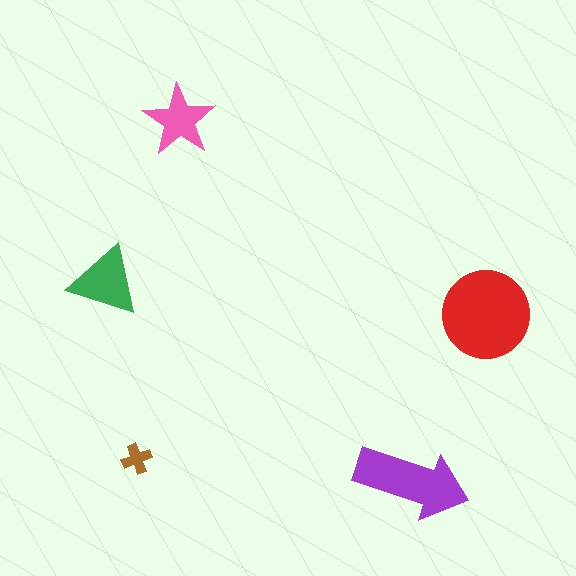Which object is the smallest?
The brown cross.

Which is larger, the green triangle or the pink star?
The green triangle.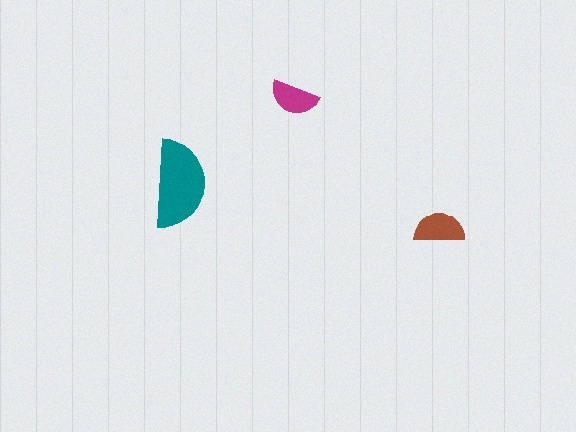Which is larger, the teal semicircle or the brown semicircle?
The teal one.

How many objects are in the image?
There are 3 objects in the image.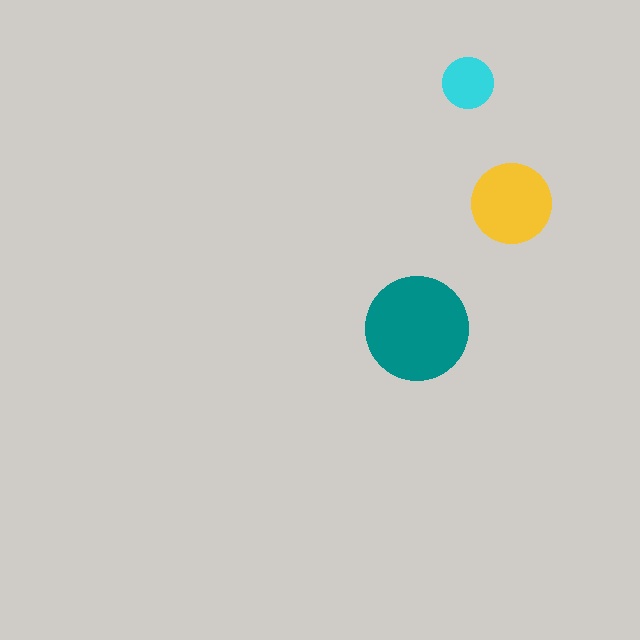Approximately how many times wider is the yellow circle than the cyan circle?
About 1.5 times wider.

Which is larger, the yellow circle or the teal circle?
The teal one.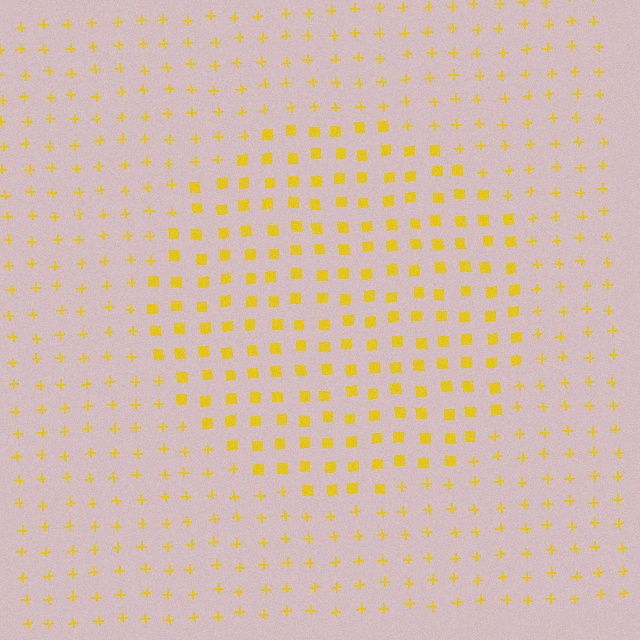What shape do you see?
I see a circle.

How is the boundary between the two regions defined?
The boundary is defined by a change in element shape: squares inside vs. plus signs outside. All elements share the same color and spacing.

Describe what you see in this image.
The image is filled with small yellow elements arranged in a uniform grid. A circle-shaped region contains squares, while the surrounding area contains plus signs. The boundary is defined purely by the change in element shape.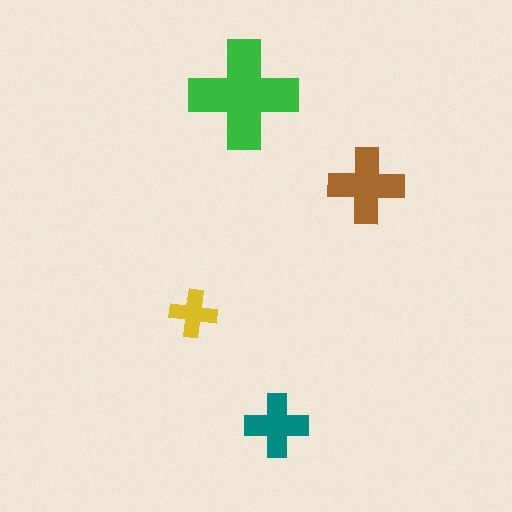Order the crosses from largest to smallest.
the green one, the brown one, the teal one, the yellow one.